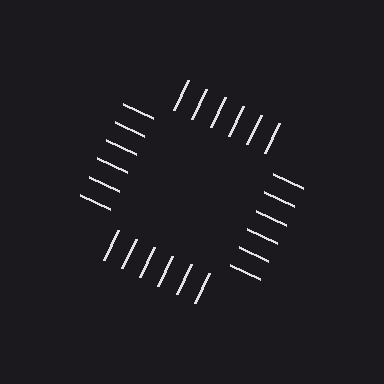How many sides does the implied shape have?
4 sides — the line-ends trace a square.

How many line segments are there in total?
24 — 6 along each of the 4 edges.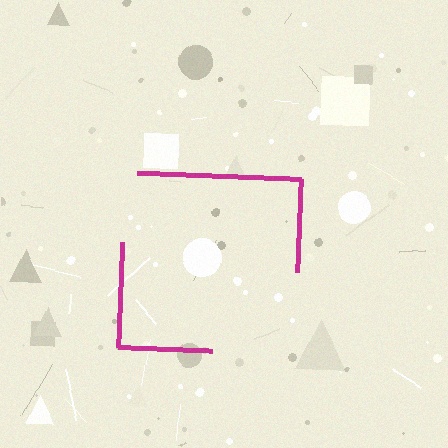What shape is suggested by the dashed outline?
The dashed outline suggests a square.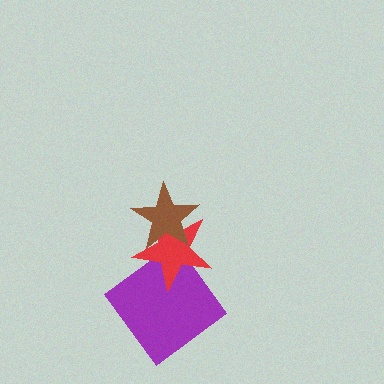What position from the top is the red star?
The red star is 2nd from the top.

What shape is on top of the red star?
The brown star is on top of the red star.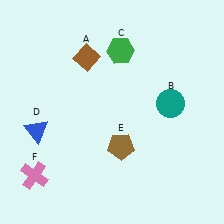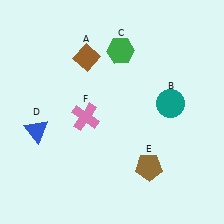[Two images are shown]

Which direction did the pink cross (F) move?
The pink cross (F) moved up.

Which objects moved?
The objects that moved are: the brown pentagon (E), the pink cross (F).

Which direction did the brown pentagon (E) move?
The brown pentagon (E) moved right.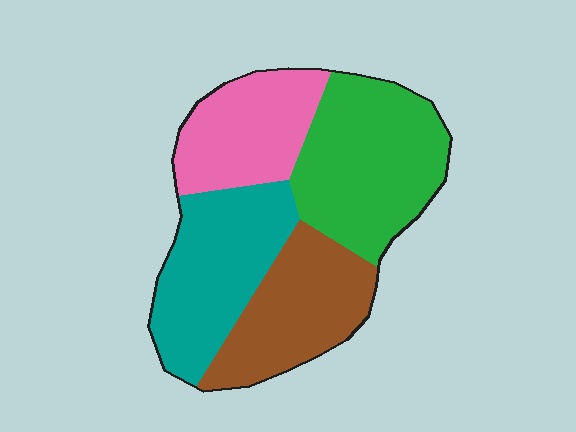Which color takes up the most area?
Green, at roughly 30%.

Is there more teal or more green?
Green.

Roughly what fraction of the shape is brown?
Brown covers around 25% of the shape.